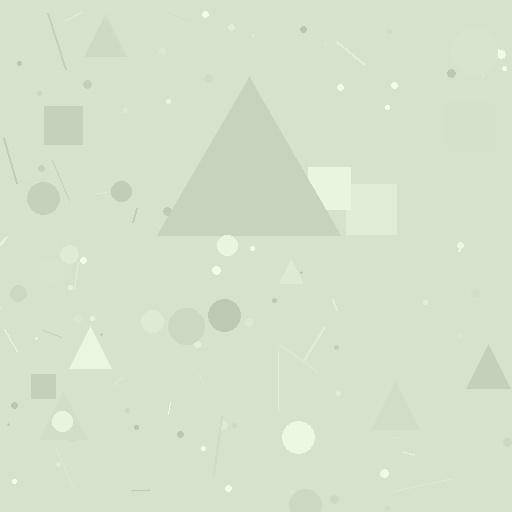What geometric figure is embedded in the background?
A triangle is embedded in the background.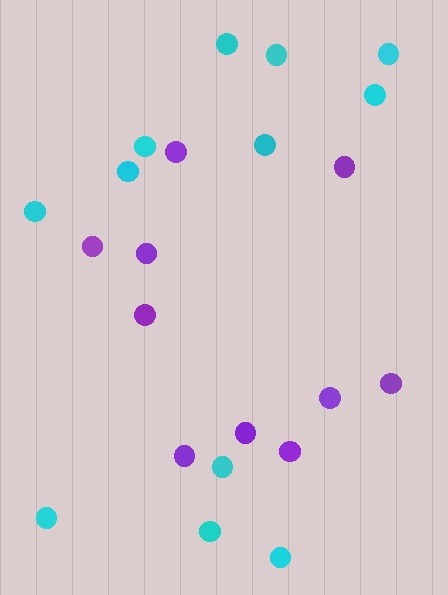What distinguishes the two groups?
There are 2 groups: one group of purple circles (10) and one group of cyan circles (12).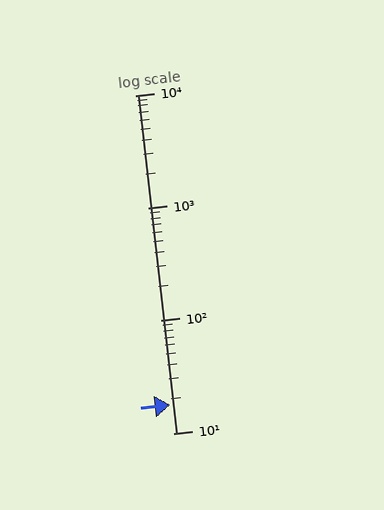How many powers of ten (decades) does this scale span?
The scale spans 3 decades, from 10 to 10000.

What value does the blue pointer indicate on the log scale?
The pointer indicates approximately 18.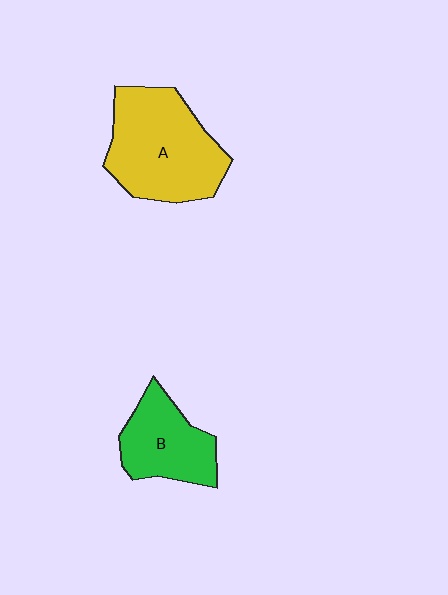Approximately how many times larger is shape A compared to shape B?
Approximately 1.6 times.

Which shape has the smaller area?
Shape B (green).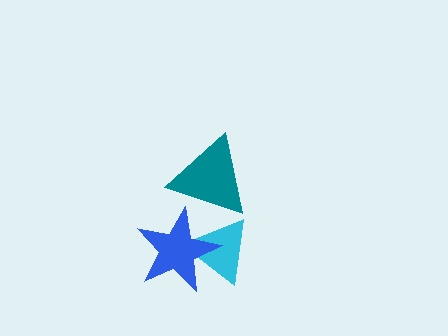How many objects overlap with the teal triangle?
2 objects overlap with the teal triangle.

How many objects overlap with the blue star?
2 objects overlap with the blue star.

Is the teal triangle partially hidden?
Yes, it is partially covered by another shape.